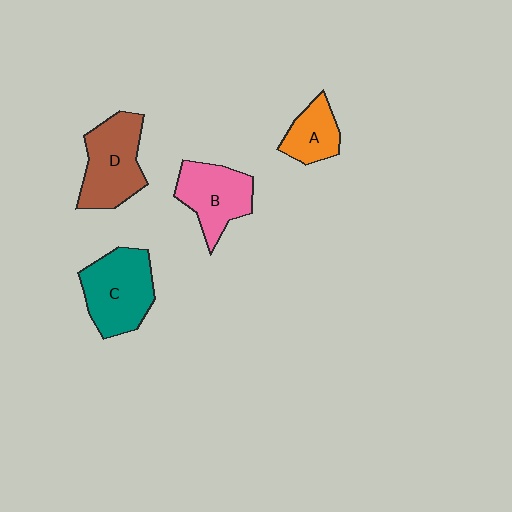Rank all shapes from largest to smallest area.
From largest to smallest: C (teal), D (brown), B (pink), A (orange).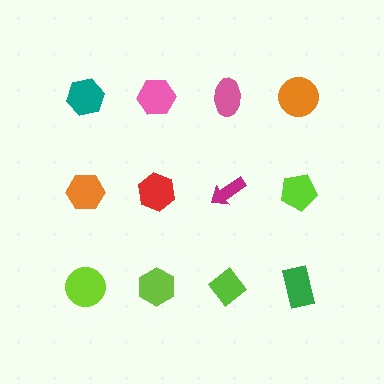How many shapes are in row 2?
4 shapes.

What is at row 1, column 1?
A teal hexagon.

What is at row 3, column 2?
A lime hexagon.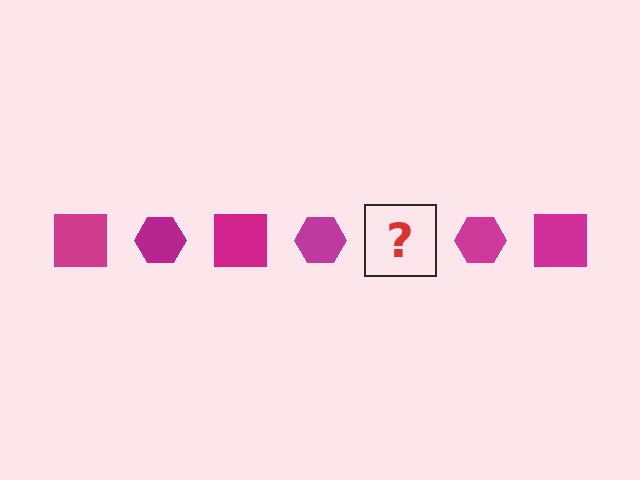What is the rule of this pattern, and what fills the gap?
The rule is that the pattern cycles through square, hexagon shapes in magenta. The gap should be filled with a magenta square.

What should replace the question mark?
The question mark should be replaced with a magenta square.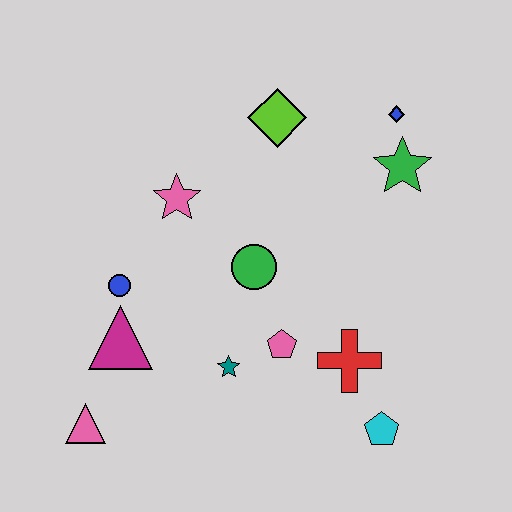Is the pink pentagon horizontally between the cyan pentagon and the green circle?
Yes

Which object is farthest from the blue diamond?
The pink triangle is farthest from the blue diamond.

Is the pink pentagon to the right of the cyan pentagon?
No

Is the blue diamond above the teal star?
Yes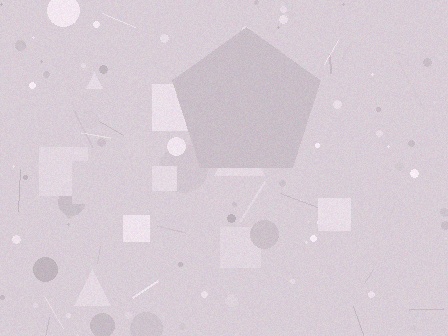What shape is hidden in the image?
A pentagon is hidden in the image.